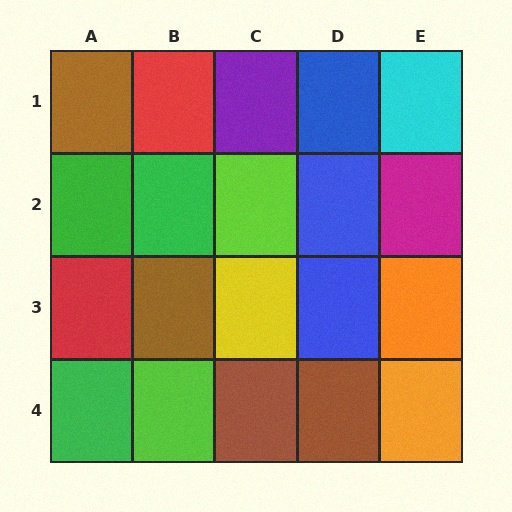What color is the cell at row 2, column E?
Magenta.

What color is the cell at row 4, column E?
Orange.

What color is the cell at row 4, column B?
Lime.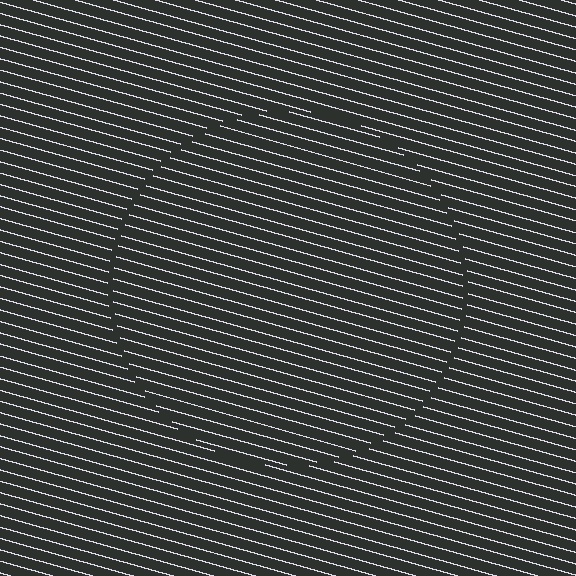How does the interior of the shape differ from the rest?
The interior of the shape contains the same grating, shifted by half a period — the contour is defined by the phase discontinuity where line-ends from the inner and outer gratings abut.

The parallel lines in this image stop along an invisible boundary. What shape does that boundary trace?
An illusory circle. The interior of the shape contains the same grating, shifted by half a period — the contour is defined by the phase discontinuity where line-ends from the inner and outer gratings abut.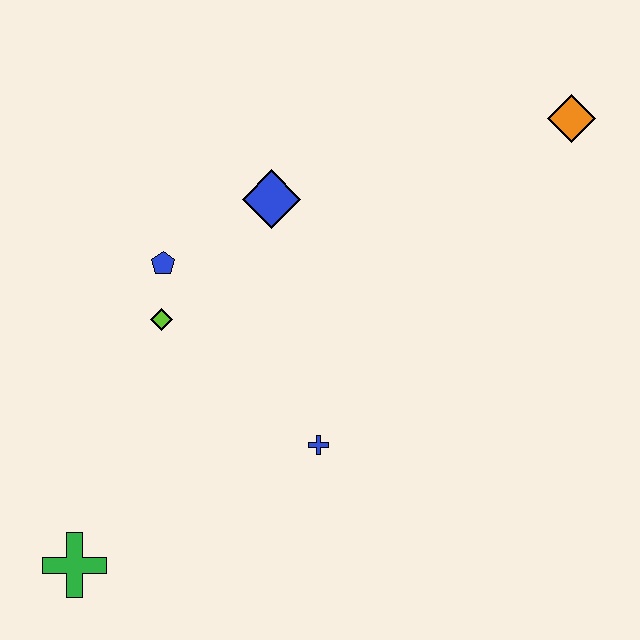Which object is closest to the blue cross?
The lime diamond is closest to the blue cross.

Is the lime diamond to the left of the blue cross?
Yes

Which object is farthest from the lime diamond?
The orange diamond is farthest from the lime diamond.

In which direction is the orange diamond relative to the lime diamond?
The orange diamond is to the right of the lime diamond.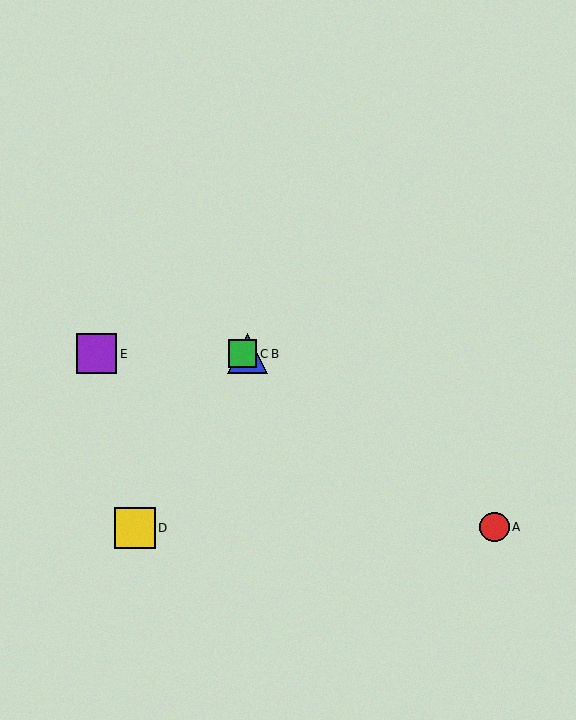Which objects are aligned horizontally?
Objects B, C, E are aligned horizontally.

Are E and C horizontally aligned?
Yes, both are at y≈354.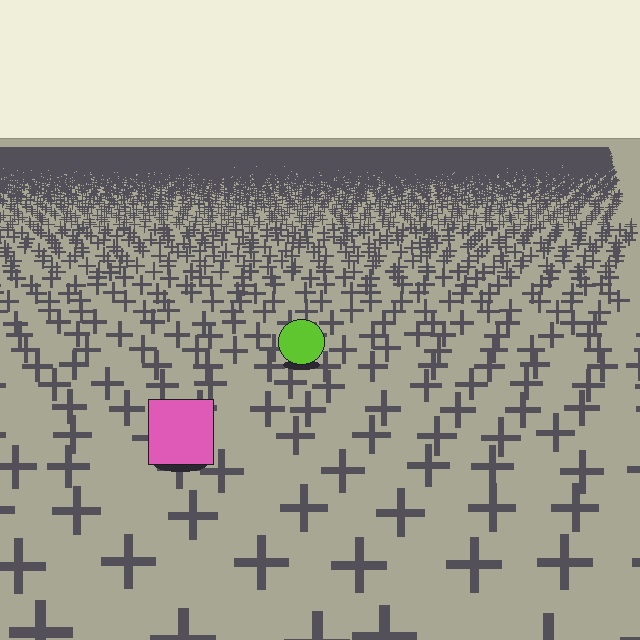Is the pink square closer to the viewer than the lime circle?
Yes. The pink square is closer — you can tell from the texture gradient: the ground texture is coarser near it.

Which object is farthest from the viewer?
The lime circle is farthest from the viewer. It appears smaller and the ground texture around it is denser.